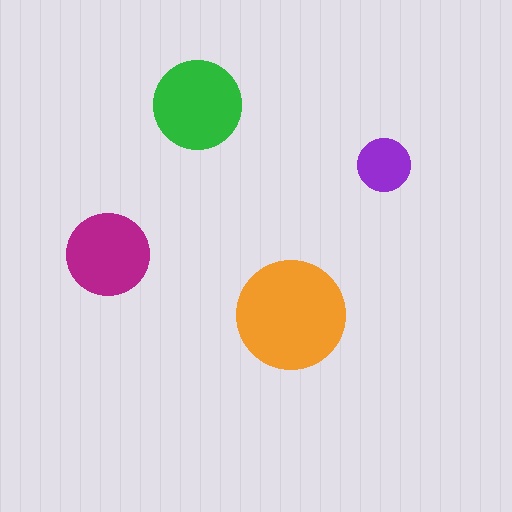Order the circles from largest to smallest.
the orange one, the green one, the magenta one, the purple one.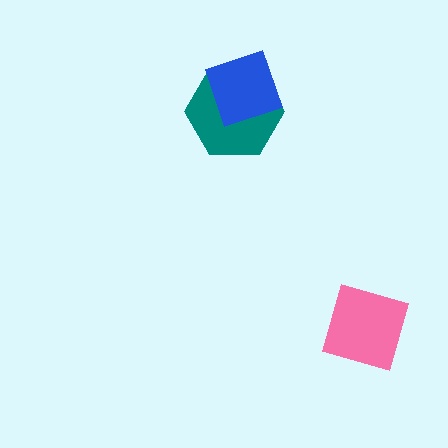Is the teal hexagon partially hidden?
Yes, it is partially covered by another shape.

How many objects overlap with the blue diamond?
1 object overlaps with the blue diamond.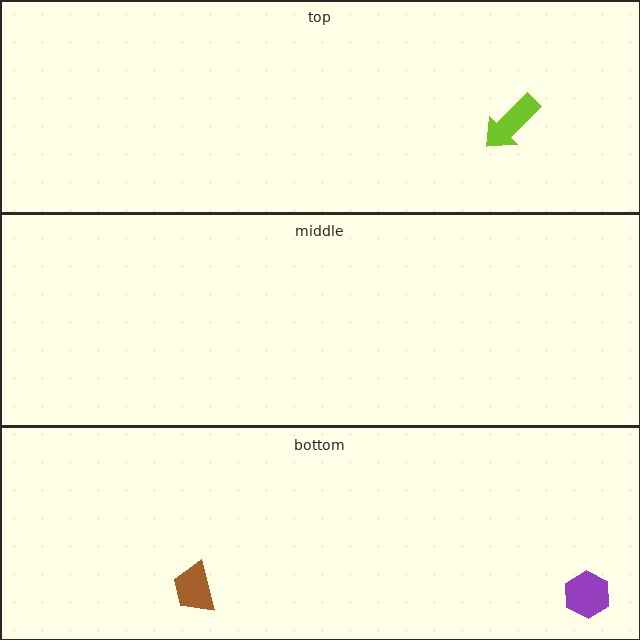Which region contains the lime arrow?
The top region.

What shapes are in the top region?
The lime arrow.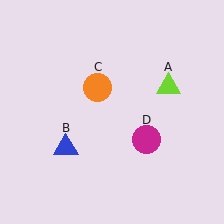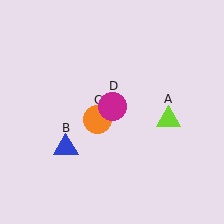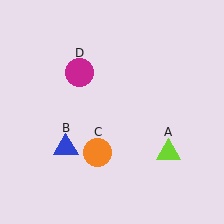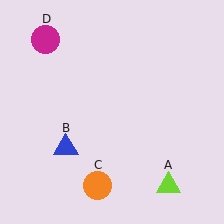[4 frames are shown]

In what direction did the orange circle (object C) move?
The orange circle (object C) moved down.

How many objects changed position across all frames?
3 objects changed position: lime triangle (object A), orange circle (object C), magenta circle (object D).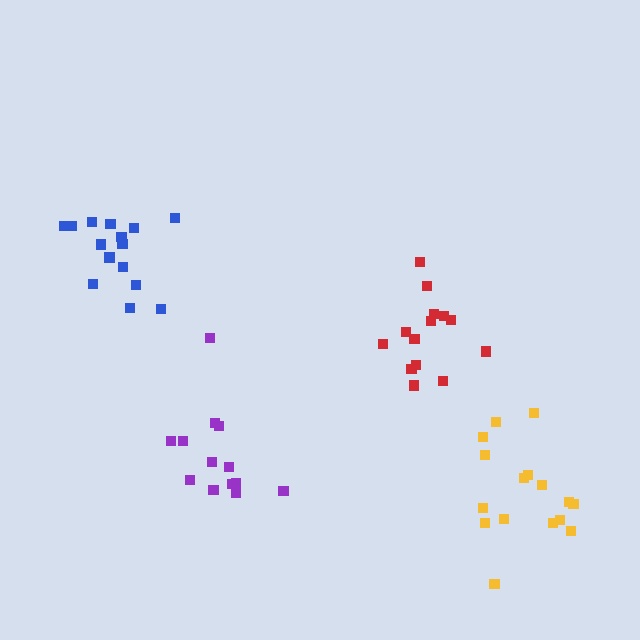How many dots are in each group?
Group 1: 16 dots, Group 2: 15 dots, Group 3: 14 dots, Group 4: 13 dots (58 total).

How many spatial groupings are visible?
There are 4 spatial groupings.